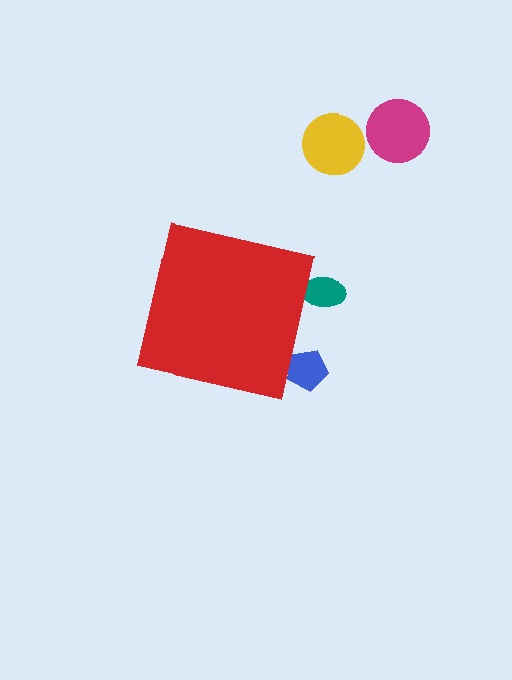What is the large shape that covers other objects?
A red square.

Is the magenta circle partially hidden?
No, the magenta circle is fully visible.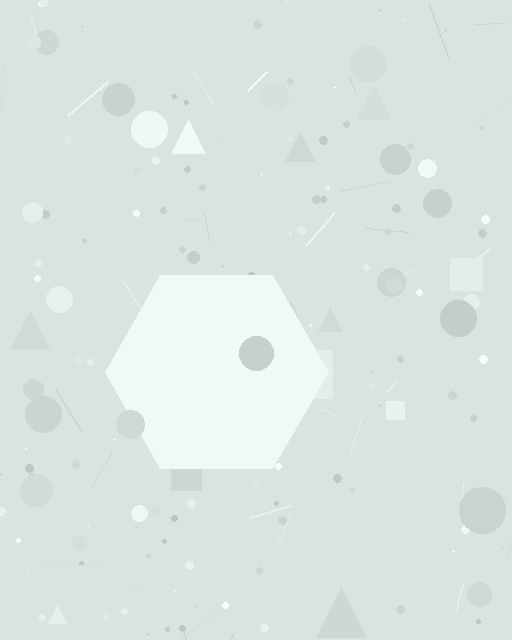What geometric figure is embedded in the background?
A hexagon is embedded in the background.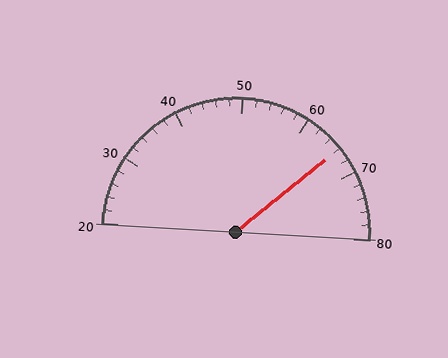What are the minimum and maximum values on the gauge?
The gauge ranges from 20 to 80.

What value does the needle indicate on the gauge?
The needle indicates approximately 66.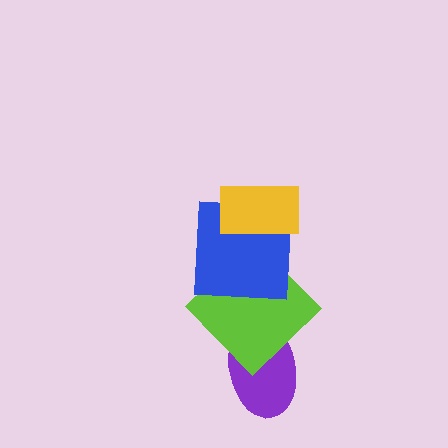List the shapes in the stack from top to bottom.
From top to bottom: the yellow rectangle, the blue square, the lime diamond, the purple ellipse.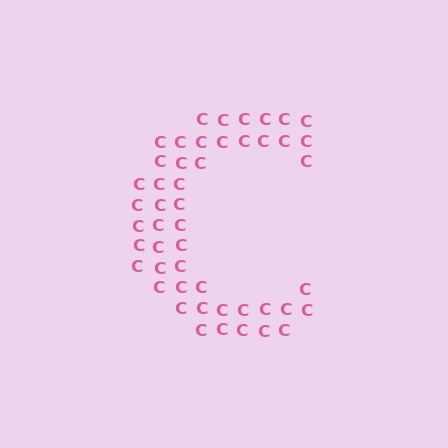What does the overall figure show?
The overall figure shows the letter C.